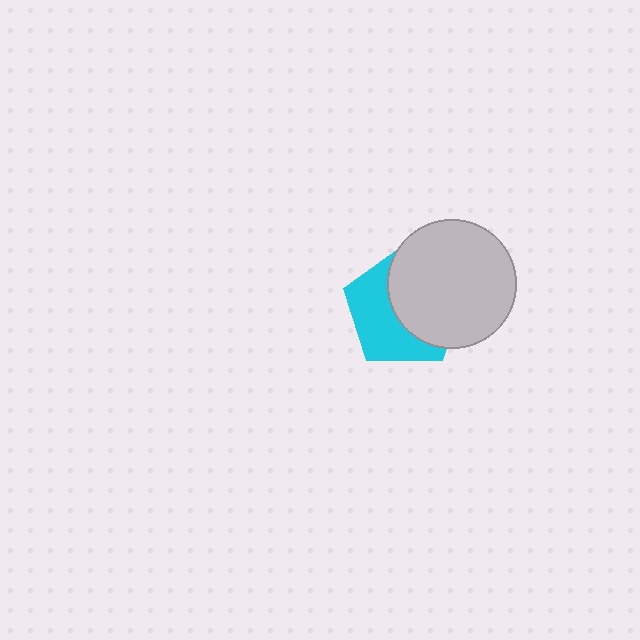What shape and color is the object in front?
The object in front is a light gray circle.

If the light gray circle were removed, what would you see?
You would see the complete cyan pentagon.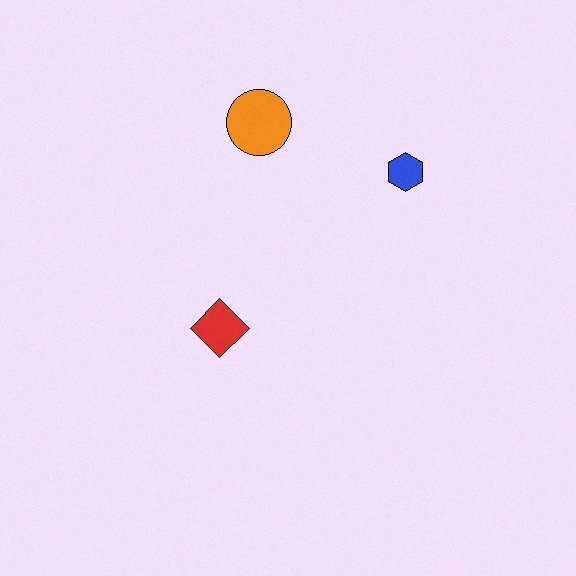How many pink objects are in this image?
There are no pink objects.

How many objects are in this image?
There are 3 objects.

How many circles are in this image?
There is 1 circle.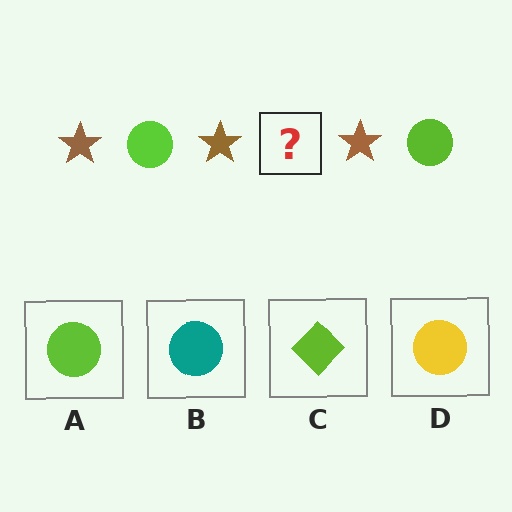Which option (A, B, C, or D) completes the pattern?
A.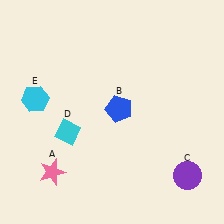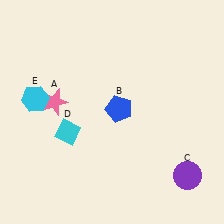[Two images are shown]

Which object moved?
The pink star (A) moved up.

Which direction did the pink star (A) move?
The pink star (A) moved up.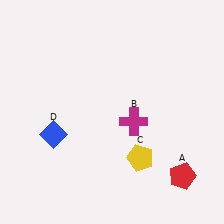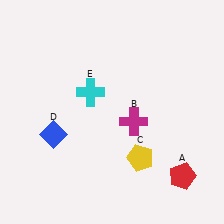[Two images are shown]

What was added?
A cyan cross (E) was added in Image 2.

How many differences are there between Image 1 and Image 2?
There is 1 difference between the two images.